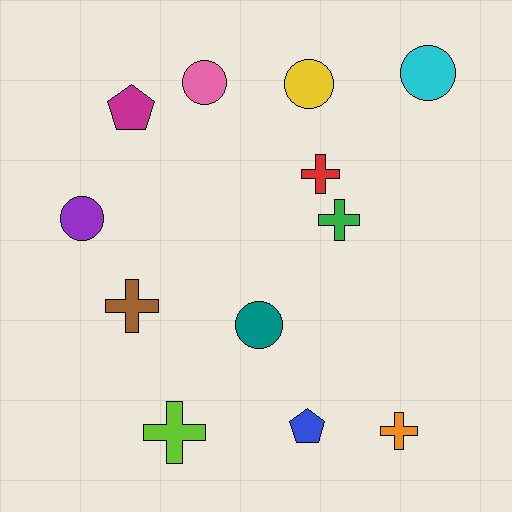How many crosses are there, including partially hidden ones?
There are 5 crosses.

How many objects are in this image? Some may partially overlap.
There are 12 objects.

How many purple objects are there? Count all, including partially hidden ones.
There is 1 purple object.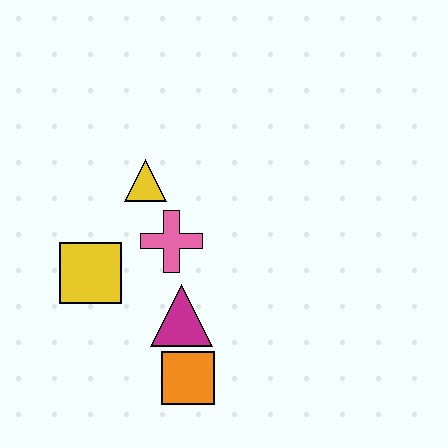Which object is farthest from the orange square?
The yellow triangle is farthest from the orange square.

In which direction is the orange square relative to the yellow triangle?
The orange square is below the yellow triangle.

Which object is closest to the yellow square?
The pink cross is closest to the yellow square.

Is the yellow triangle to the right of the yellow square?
Yes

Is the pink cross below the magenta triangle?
No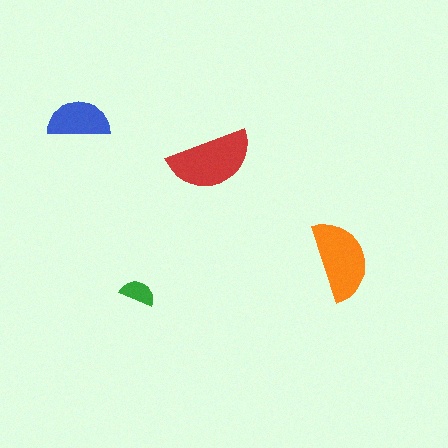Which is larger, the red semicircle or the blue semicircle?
The red one.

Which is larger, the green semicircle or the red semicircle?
The red one.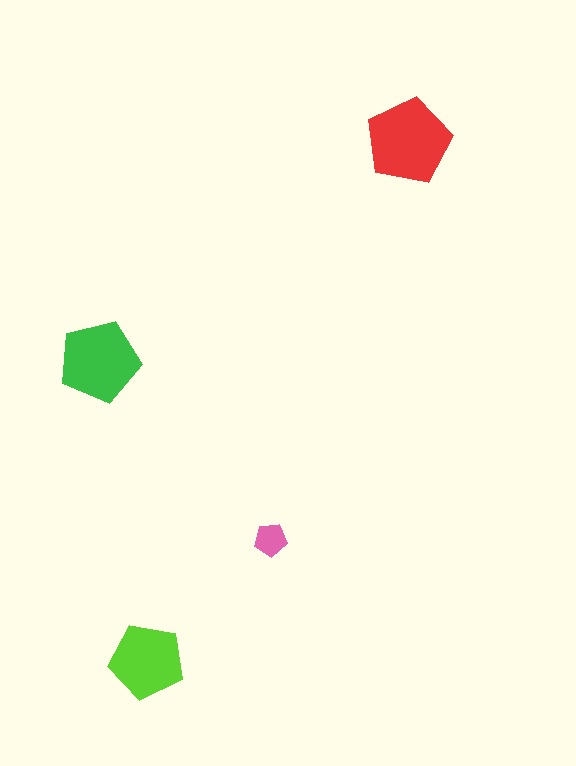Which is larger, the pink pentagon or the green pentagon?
The green one.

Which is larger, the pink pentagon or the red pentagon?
The red one.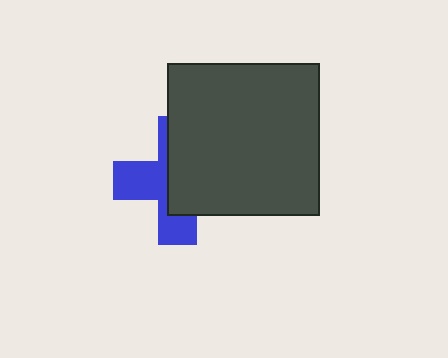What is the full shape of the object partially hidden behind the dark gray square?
The partially hidden object is a blue cross.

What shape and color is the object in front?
The object in front is a dark gray square.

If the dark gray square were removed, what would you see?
You would see the complete blue cross.